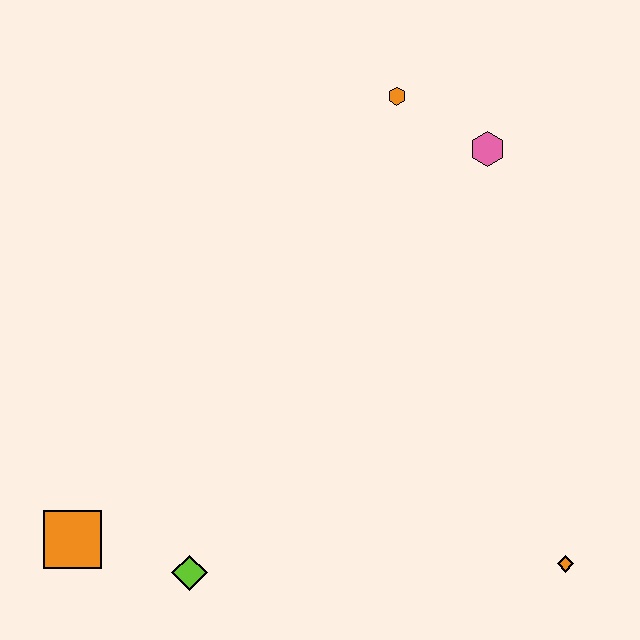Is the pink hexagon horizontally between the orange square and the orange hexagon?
No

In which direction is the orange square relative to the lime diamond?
The orange square is to the left of the lime diamond.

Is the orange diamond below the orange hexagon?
Yes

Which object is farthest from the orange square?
The pink hexagon is farthest from the orange square.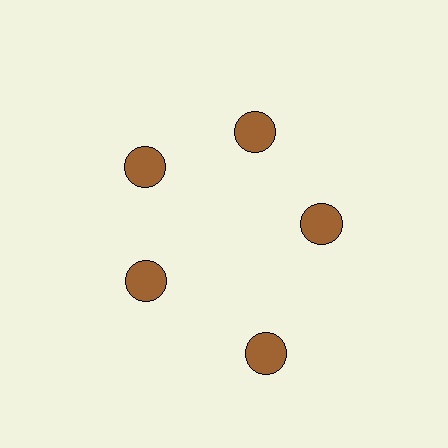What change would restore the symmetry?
The symmetry would be restored by moving it inward, back onto the ring so that all 5 circles sit at equal angles and equal distance from the center.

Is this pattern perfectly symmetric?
No. The 5 brown circles are arranged in a ring, but one element near the 5 o'clock position is pushed outward from the center, breaking the 5-fold rotational symmetry.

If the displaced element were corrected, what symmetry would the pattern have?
It would have 5-fold rotational symmetry — the pattern would map onto itself every 72 degrees.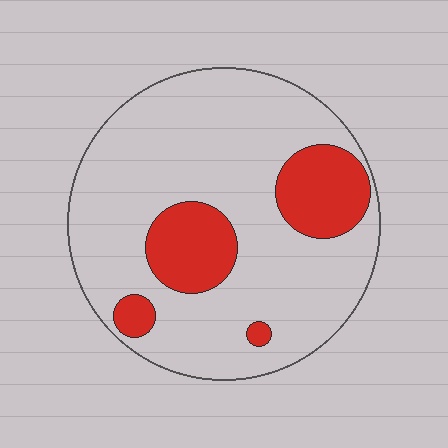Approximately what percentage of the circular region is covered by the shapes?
Approximately 20%.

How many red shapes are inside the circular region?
4.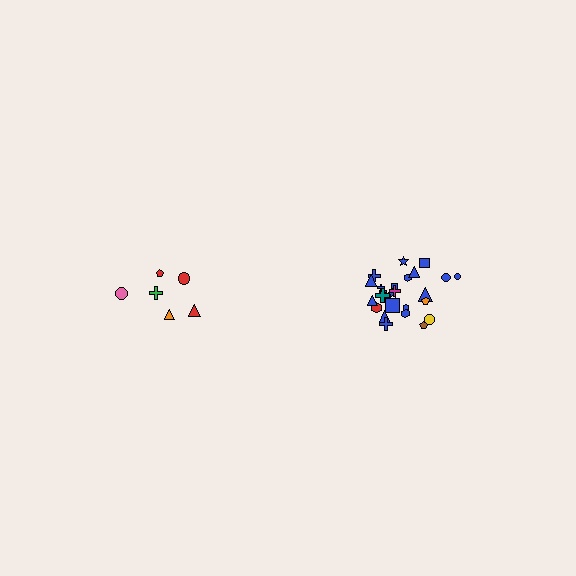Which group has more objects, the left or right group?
The right group.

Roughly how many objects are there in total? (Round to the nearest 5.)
Roughly 30 objects in total.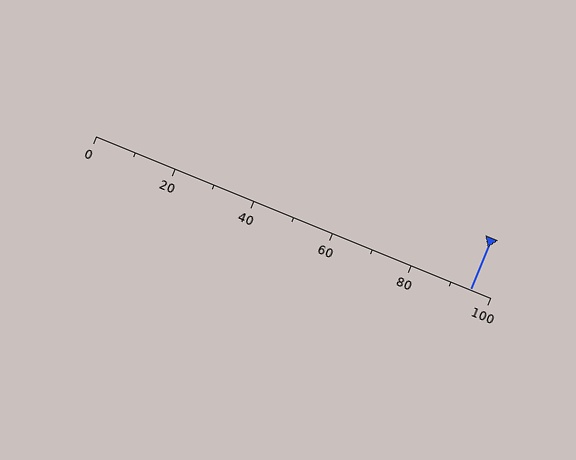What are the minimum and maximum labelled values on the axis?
The axis runs from 0 to 100.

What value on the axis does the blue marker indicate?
The marker indicates approximately 95.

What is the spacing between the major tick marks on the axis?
The major ticks are spaced 20 apart.